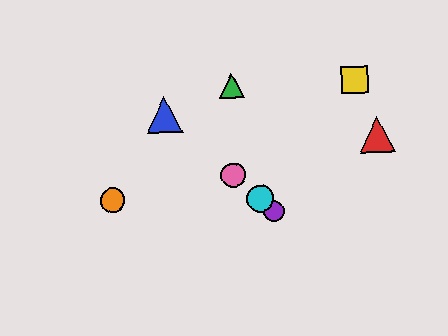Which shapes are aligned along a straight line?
The blue triangle, the purple circle, the cyan circle, the pink circle are aligned along a straight line.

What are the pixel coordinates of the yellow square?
The yellow square is at (354, 79).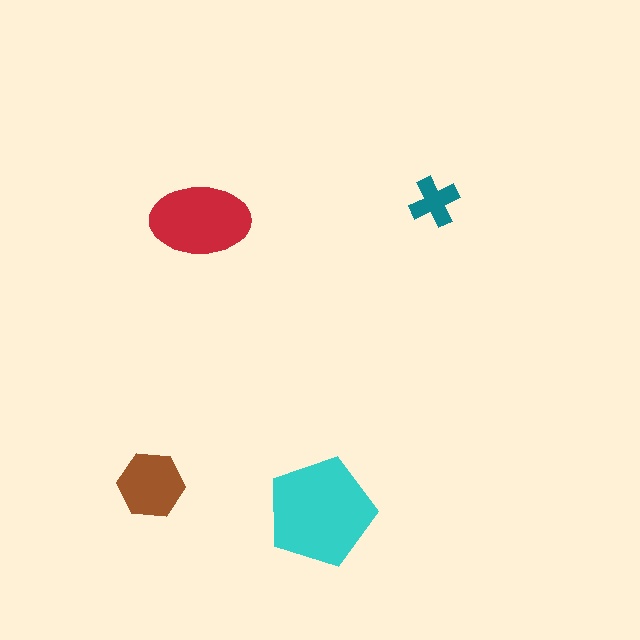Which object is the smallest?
The teal cross.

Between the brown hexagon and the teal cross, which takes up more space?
The brown hexagon.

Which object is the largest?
The cyan pentagon.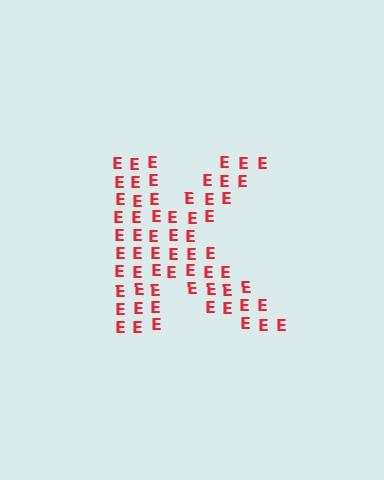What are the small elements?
The small elements are letter E's.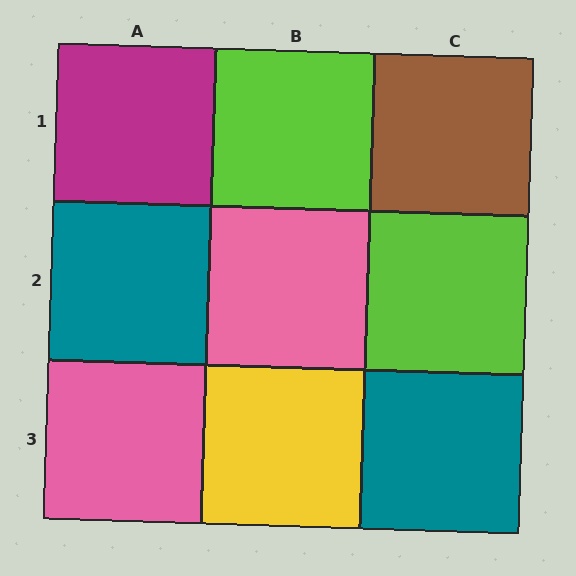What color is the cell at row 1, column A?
Magenta.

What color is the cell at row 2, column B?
Pink.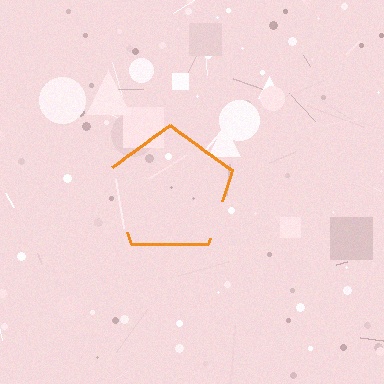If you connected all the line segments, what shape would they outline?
They would outline a pentagon.